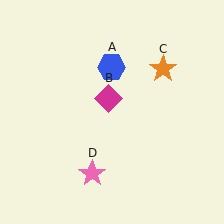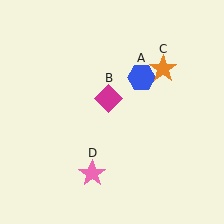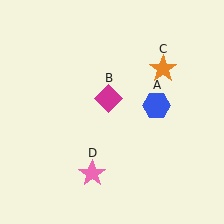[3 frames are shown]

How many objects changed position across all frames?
1 object changed position: blue hexagon (object A).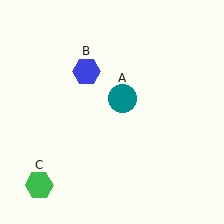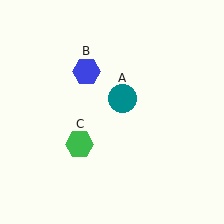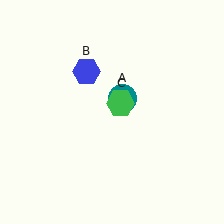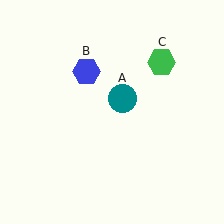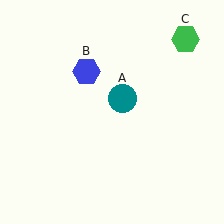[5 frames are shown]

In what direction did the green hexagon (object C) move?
The green hexagon (object C) moved up and to the right.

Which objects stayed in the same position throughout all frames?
Teal circle (object A) and blue hexagon (object B) remained stationary.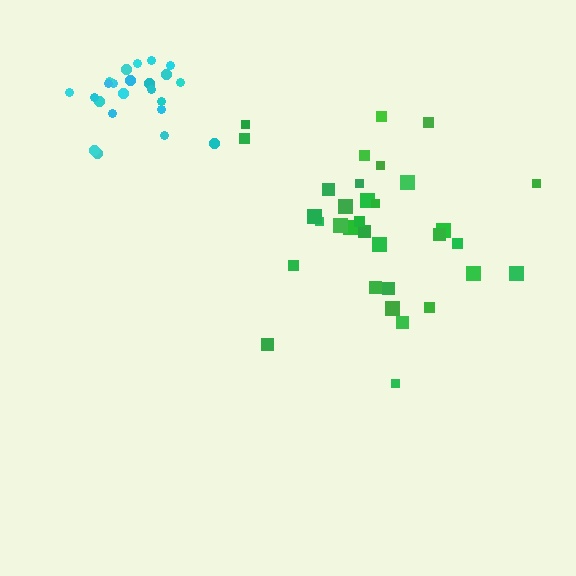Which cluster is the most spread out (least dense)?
Green.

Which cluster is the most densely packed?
Cyan.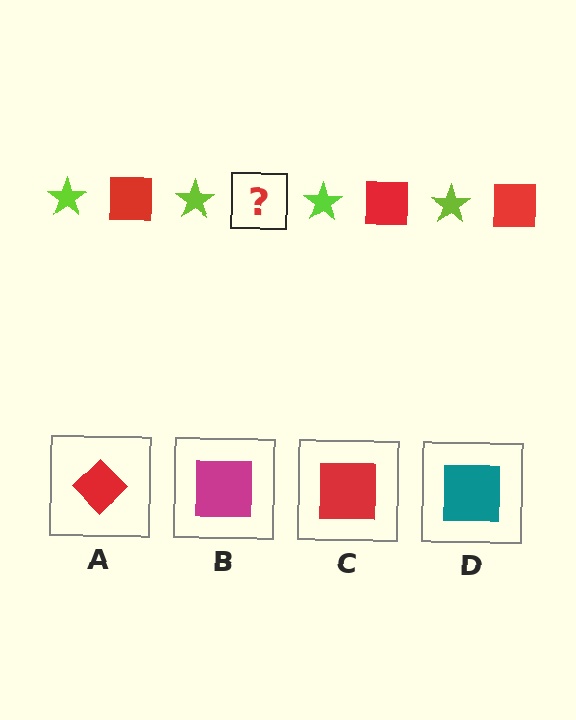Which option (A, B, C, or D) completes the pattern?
C.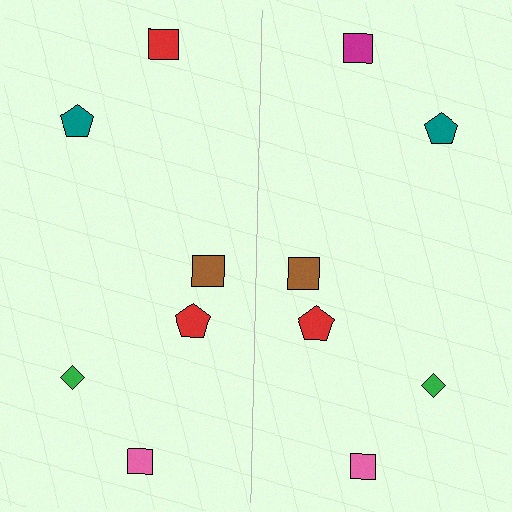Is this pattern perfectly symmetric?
No, the pattern is not perfectly symmetric. The magenta square on the right side breaks the symmetry — its mirror counterpart is red.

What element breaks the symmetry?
The magenta square on the right side breaks the symmetry — its mirror counterpart is red.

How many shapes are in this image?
There are 12 shapes in this image.